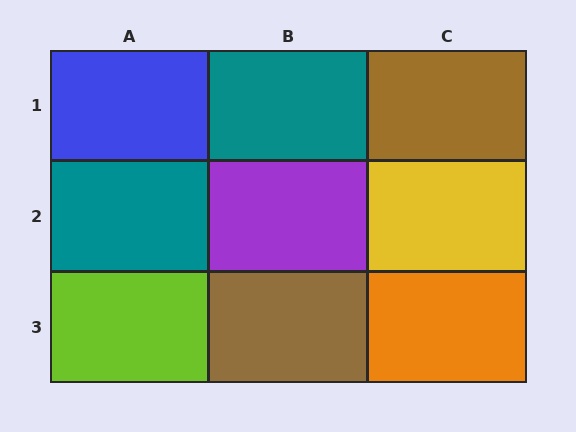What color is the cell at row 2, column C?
Yellow.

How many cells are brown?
2 cells are brown.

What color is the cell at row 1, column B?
Teal.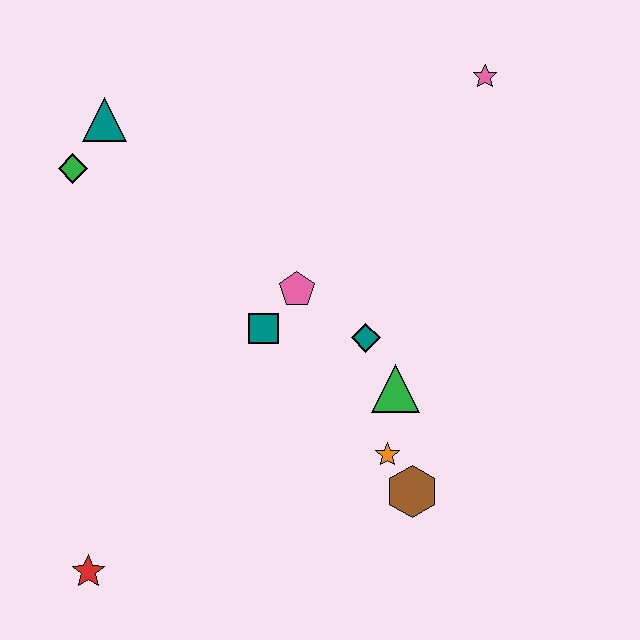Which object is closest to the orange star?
The brown hexagon is closest to the orange star.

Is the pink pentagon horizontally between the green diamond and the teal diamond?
Yes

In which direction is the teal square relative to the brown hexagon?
The teal square is above the brown hexagon.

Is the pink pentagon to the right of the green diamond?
Yes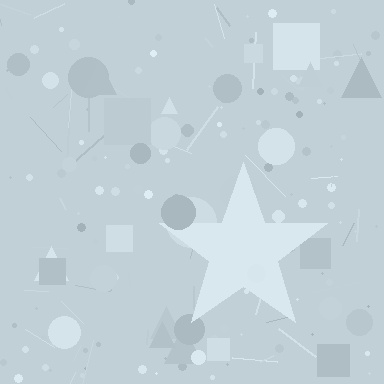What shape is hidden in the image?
A star is hidden in the image.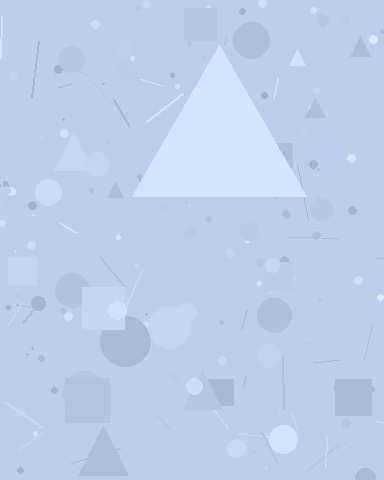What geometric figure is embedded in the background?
A triangle is embedded in the background.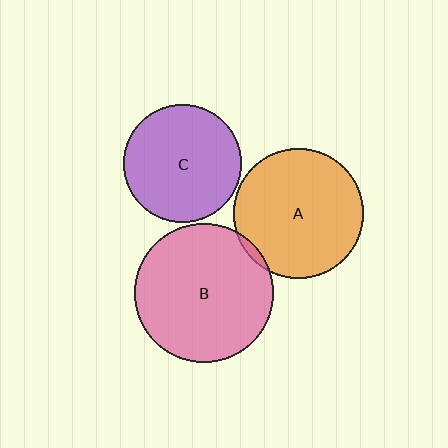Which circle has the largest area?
Circle B (pink).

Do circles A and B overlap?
Yes.